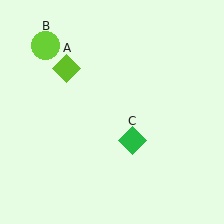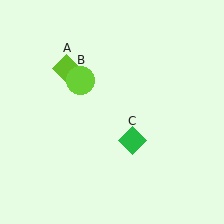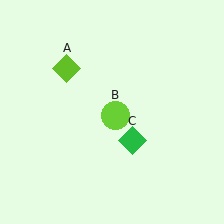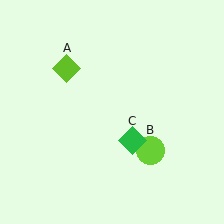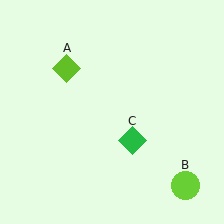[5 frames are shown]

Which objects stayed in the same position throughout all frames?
Lime diamond (object A) and green diamond (object C) remained stationary.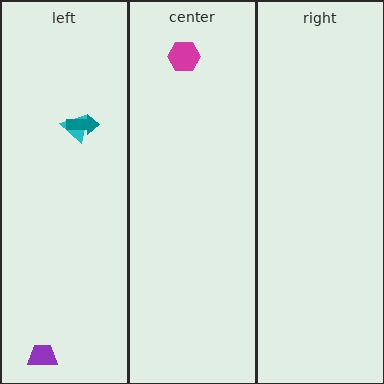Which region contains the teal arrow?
The left region.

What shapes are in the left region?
The purple trapezoid, the cyan triangle, the teal arrow.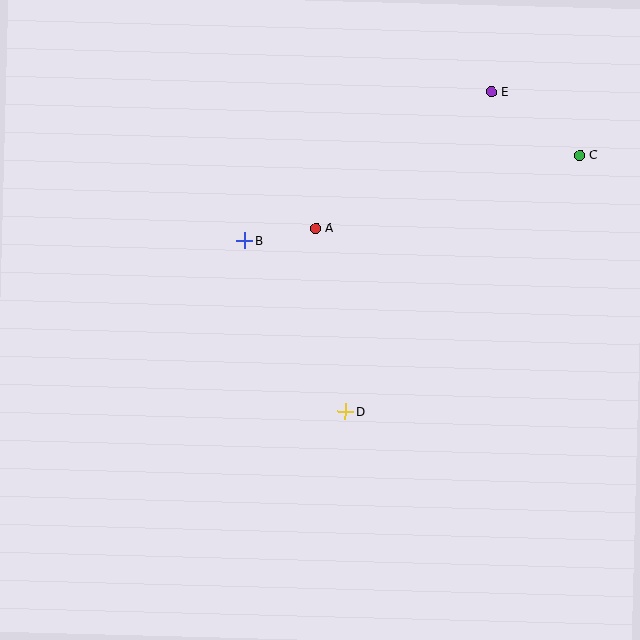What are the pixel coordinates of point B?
Point B is at (245, 241).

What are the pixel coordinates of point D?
Point D is at (345, 411).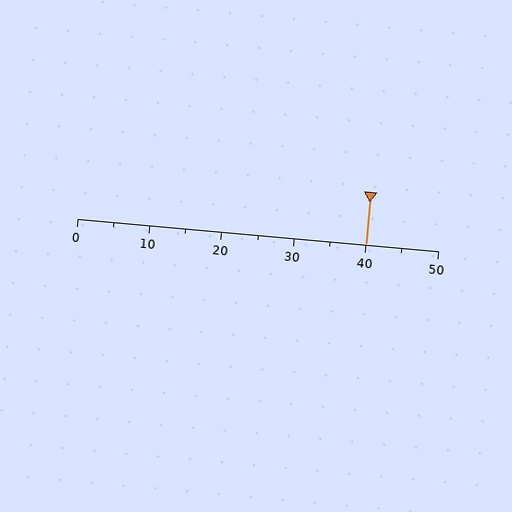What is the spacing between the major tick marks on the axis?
The major ticks are spaced 10 apart.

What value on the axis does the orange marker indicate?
The marker indicates approximately 40.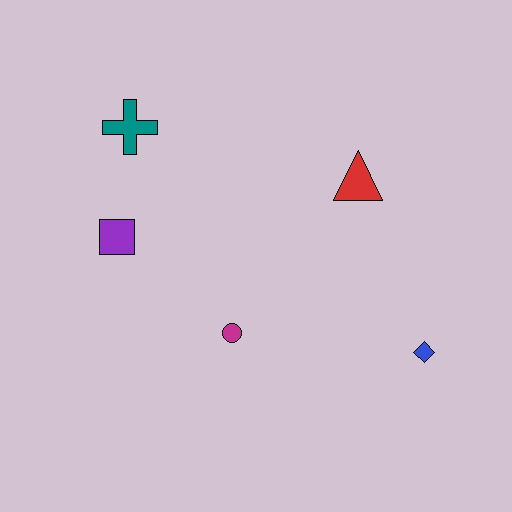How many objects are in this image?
There are 5 objects.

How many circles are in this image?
There is 1 circle.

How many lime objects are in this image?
There are no lime objects.